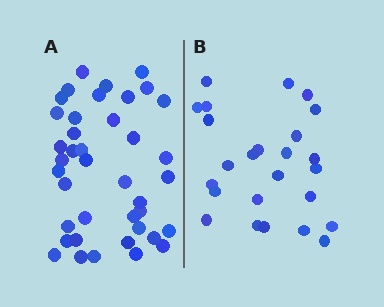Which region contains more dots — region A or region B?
Region A (the left region) has more dots.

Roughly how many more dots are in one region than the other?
Region A has approximately 15 more dots than region B.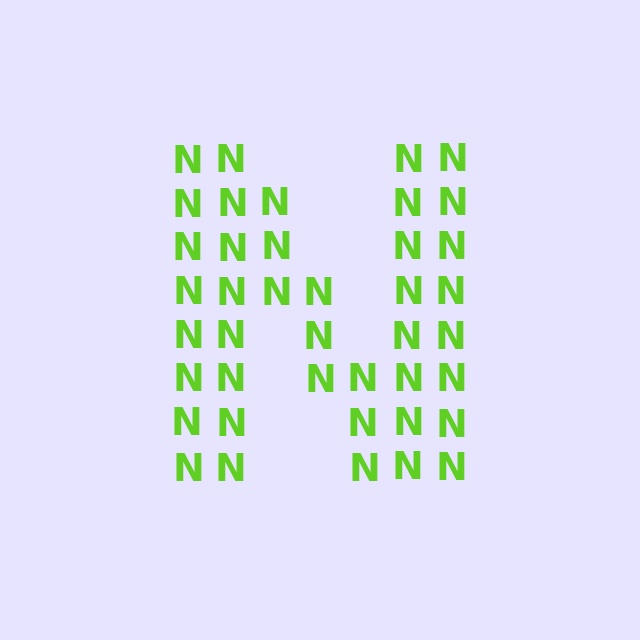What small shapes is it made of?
It is made of small letter N's.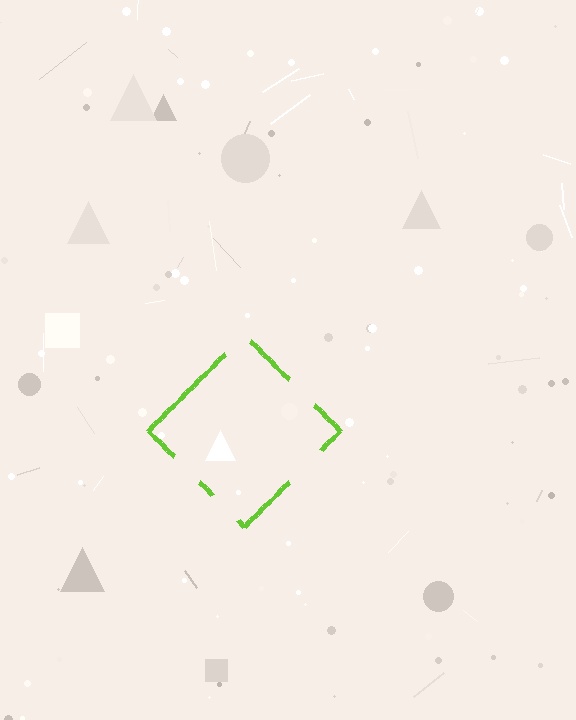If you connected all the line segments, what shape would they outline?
They would outline a diamond.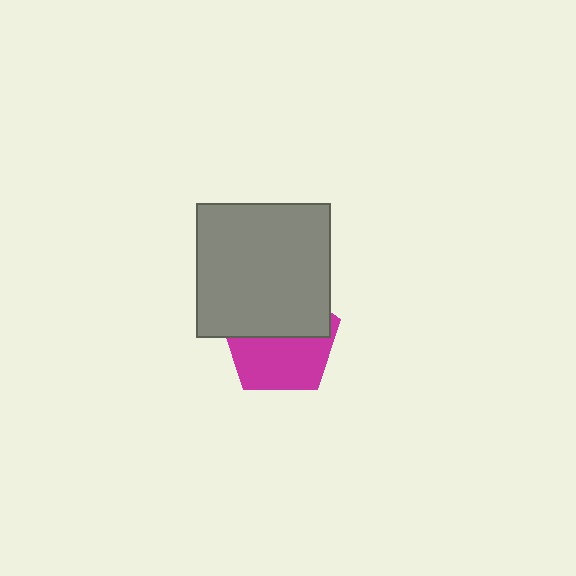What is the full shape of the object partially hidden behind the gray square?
The partially hidden object is a magenta pentagon.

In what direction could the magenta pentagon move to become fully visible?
The magenta pentagon could move down. That would shift it out from behind the gray square entirely.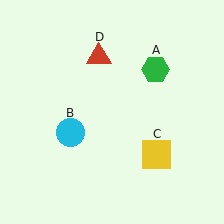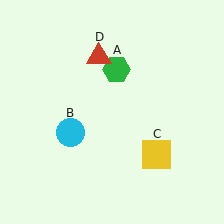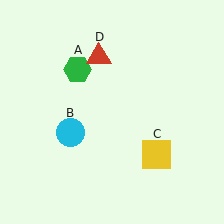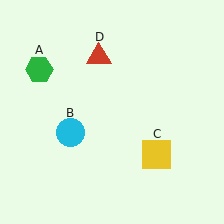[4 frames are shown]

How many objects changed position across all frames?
1 object changed position: green hexagon (object A).